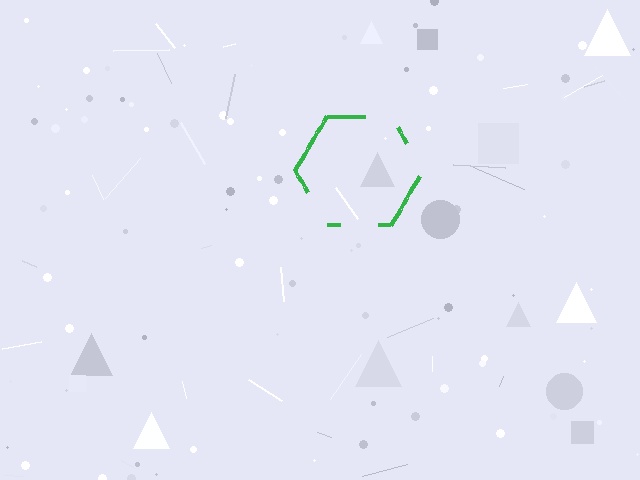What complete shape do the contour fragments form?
The contour fragments form a hexagon.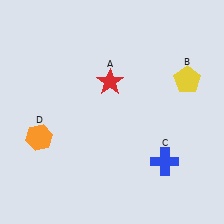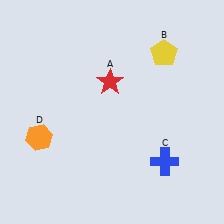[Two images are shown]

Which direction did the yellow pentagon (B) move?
The yellow pentagon (B) moved up.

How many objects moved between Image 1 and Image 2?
1 object moved between the two images.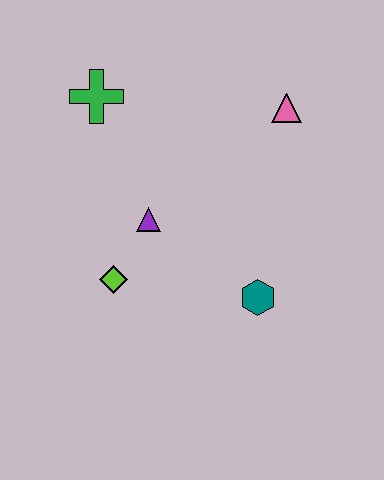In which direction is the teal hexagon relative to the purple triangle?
The teal hexagon is to the right of the purple triangle.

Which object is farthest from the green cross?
The teal hexagon is farthest from the green cross.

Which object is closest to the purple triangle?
The lime diamond is closest to the purple triangle.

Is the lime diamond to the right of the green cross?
Yes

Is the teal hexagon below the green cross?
Yes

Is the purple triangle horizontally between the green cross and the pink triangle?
Yes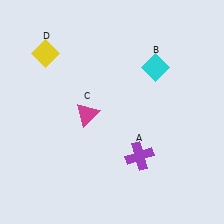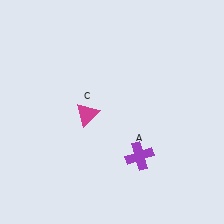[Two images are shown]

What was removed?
The yellow diamond (D), the cyan diamond (B) were removed in Image 2.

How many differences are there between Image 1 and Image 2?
There are 2 differences between the two images.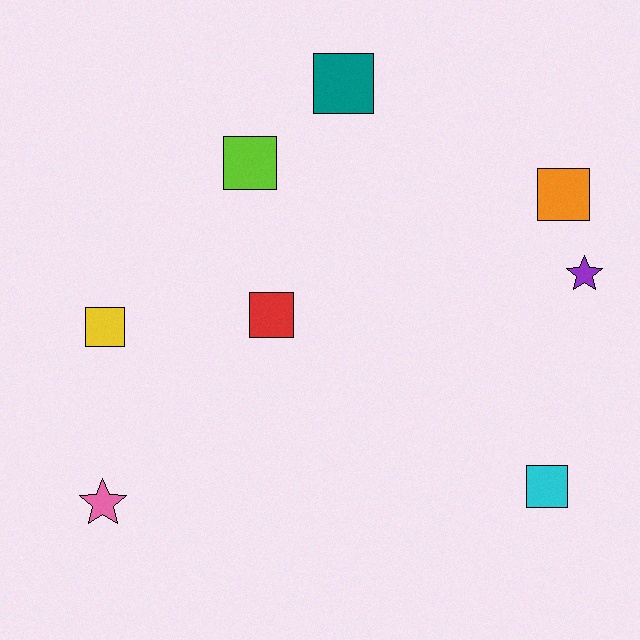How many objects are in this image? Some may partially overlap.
There are 8 objects.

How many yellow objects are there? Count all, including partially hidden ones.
There is 1 yellow object.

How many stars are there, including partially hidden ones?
There are 2 stars.